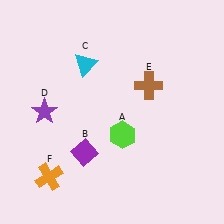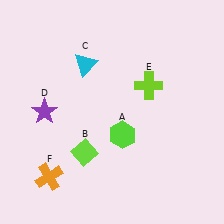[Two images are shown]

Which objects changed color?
B changed from purple to lime. E changed from brown to lime.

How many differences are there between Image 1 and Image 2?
There are 2 differences between the two images.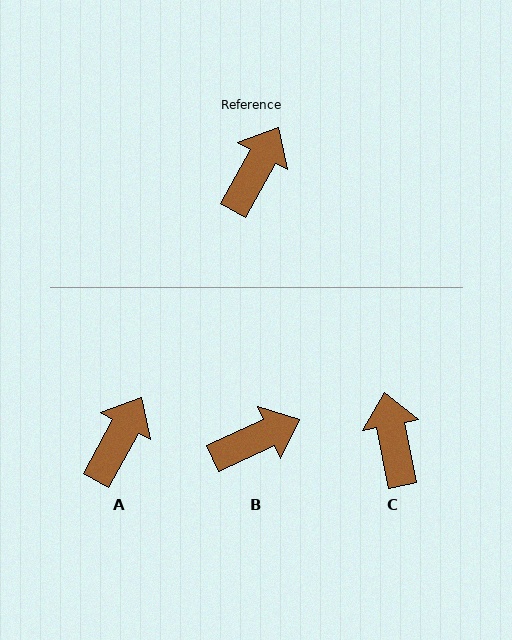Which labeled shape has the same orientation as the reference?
A.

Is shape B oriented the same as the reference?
No, it is off by about 37 degrees.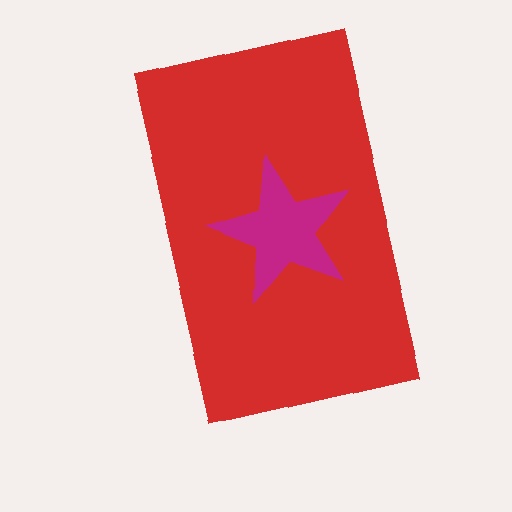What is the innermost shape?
The magenta star.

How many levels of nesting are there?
2.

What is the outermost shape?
The red rectangle.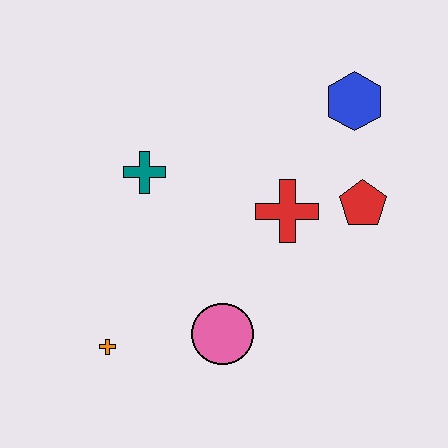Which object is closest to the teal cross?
The red cross is closest to the teal cross.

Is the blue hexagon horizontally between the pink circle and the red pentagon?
Yes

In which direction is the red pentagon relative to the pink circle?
The red pentagon is to the right of the pink circle.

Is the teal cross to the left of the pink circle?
Yes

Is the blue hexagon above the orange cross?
Yes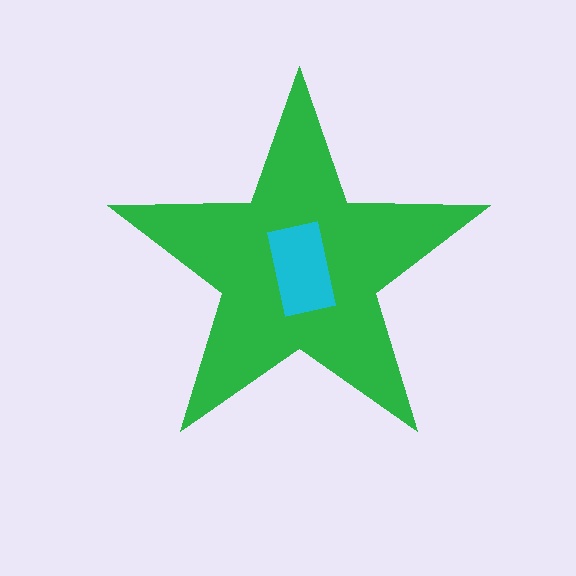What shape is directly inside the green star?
The cyan rectangle.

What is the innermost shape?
The cyan rectangle.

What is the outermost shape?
The green star.